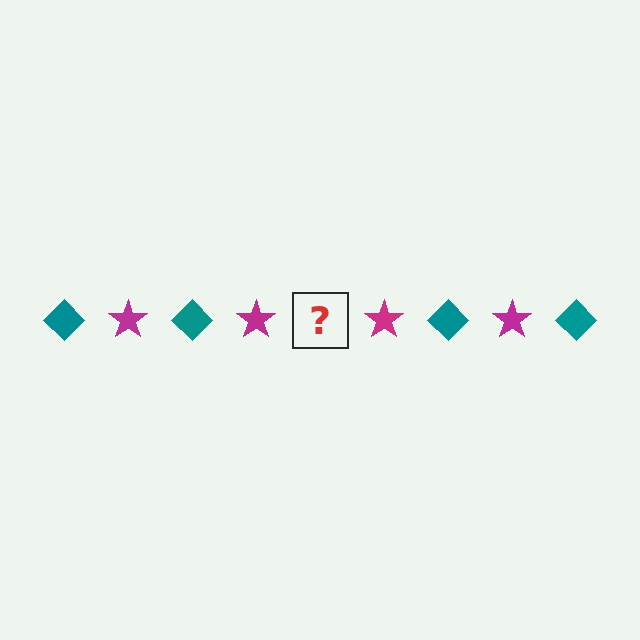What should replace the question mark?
The question mark should be replaced with a teal diamond.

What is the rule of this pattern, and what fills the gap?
The rule is that the pattern alternates between teal diamond and magenta star. The gap should be filled with a teal diamond.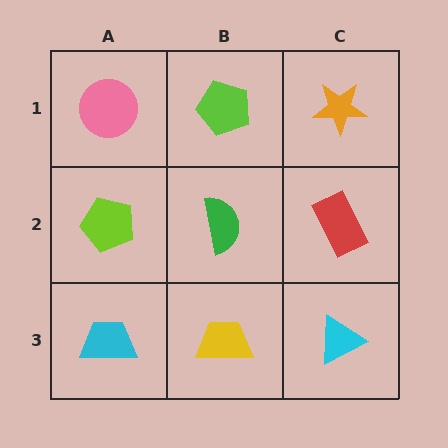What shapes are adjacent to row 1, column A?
A lime pentagon (row 2, column A), a lime pentagon (row 1, column B).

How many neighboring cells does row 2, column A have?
3.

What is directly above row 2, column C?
An orange star.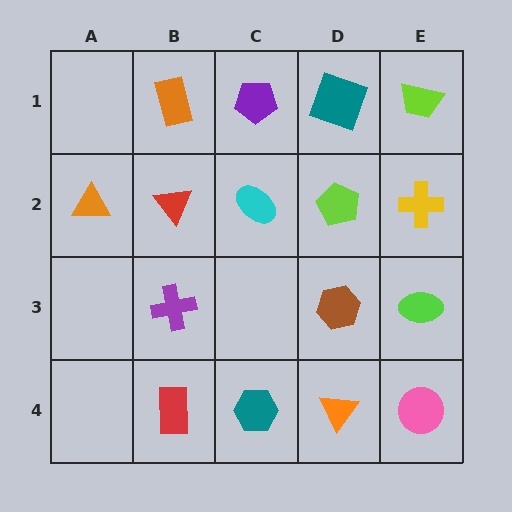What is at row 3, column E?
A lime ellipse.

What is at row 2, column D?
A lime pentagon.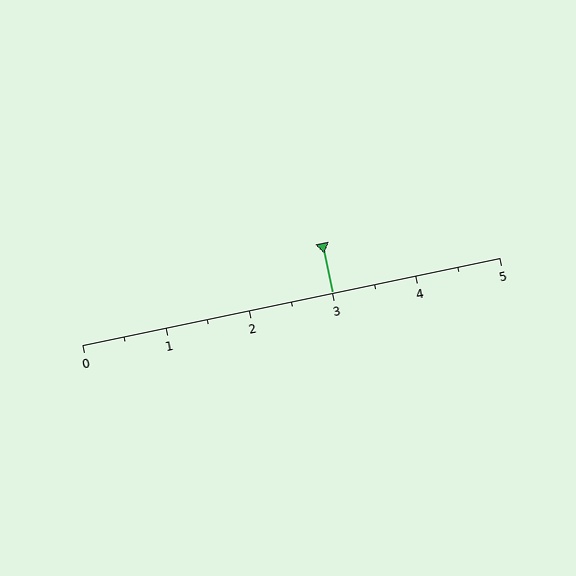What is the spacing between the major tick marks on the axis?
The major ticks are spaced 1 apart.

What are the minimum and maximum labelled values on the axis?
The axis runs from 0 to 5.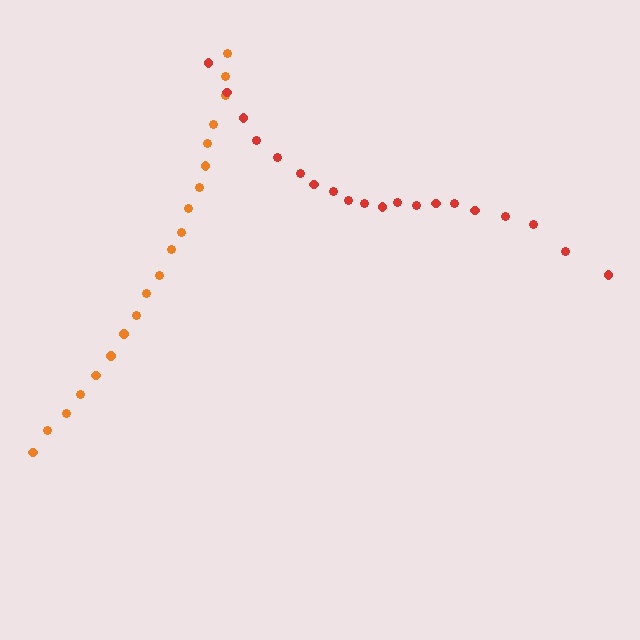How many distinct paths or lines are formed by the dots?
There are 2 distinct paths.